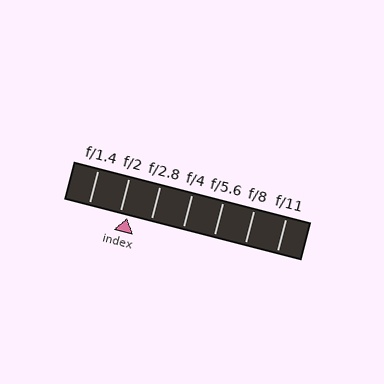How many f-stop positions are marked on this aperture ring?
There are 7 f-stop positions marked.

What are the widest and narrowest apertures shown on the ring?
The widest aperture shown is f/1.4 and the narrowest is f/11.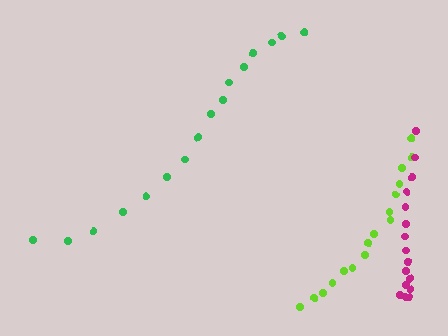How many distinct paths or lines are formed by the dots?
There are 3 distinct paths.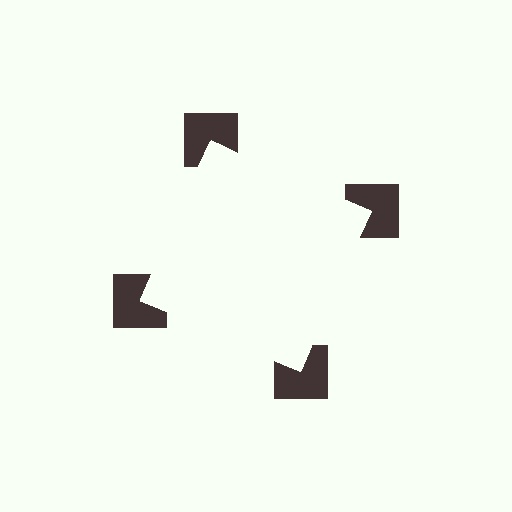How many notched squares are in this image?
There are 4 — one at each vertex of the illusory square.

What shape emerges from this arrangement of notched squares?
An illusory square — its edges are inferred from the aligned wedge cuts in the notched squares, not physically drawn.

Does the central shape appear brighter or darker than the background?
It typically appears slightly brighter than the background, even though no actual brightness change is drawn.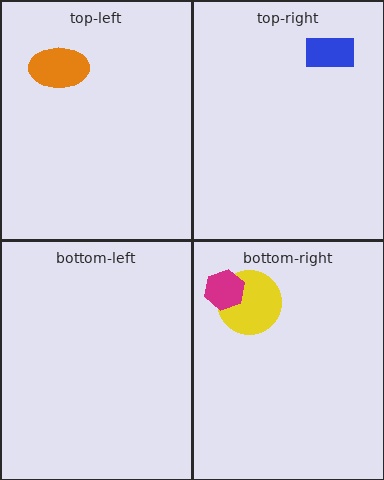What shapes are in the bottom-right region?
The yellow circle, the magenta hexagon.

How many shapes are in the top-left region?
1.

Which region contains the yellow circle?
The bottom-right region.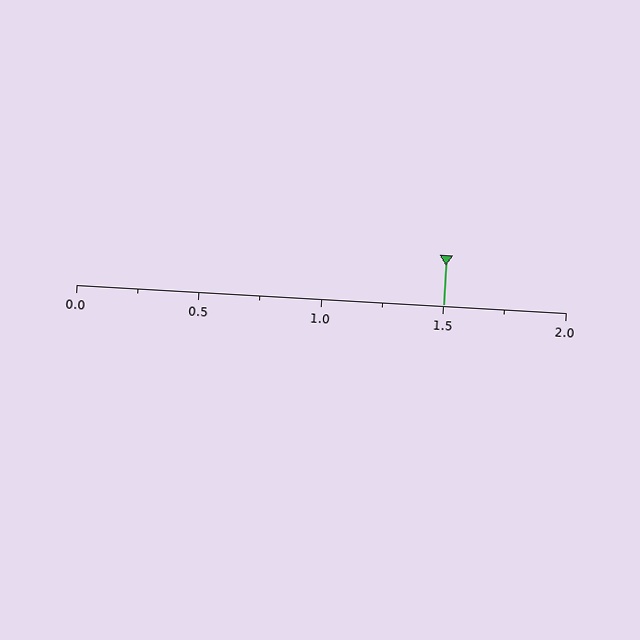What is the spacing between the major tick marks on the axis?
The major ticks are spaced 0.5 apart.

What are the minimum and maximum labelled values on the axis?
The axis runs from 0.0 to 2.0.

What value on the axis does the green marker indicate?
The marker indicates approximately 1.5.